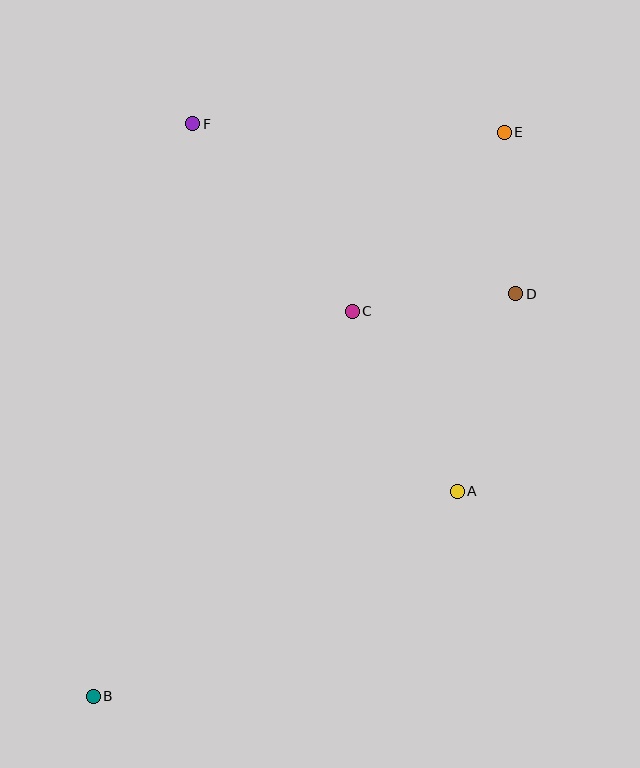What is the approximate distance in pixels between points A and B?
The distance between A and B is approximately 418 pixels.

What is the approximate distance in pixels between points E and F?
The distance between E and F is approximately 312 pixels.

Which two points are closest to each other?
Points D and E are closest to each other.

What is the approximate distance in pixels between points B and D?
The distance between B and D is approximately 584 pixels.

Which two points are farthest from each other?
Points B and E are farthest from each other.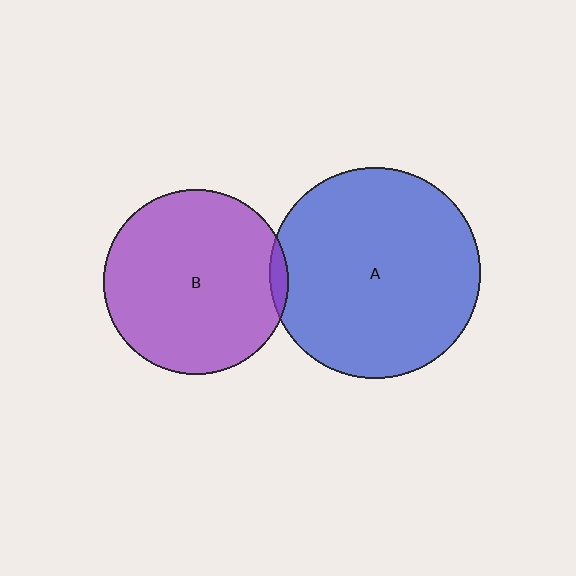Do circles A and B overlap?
Yes.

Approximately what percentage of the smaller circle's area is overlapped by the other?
Approximately 5%.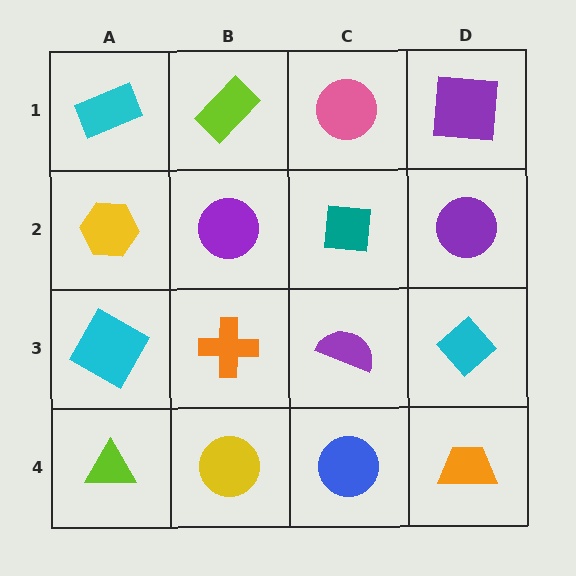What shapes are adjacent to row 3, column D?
A purple circle (row 2, column D), an orange trapezoid (row 4, column D), a purple semicircle (row 3, column C).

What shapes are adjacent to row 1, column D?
A purple circle (row 2, column D), a pink circle (row 1, column C).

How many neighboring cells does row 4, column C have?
3.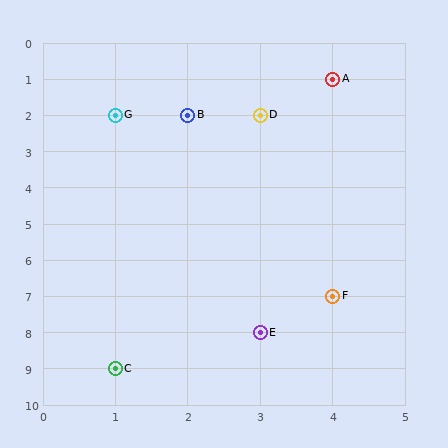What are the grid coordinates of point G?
Point G is at grid coordinates (1, 2).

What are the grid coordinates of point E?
Point E is at grid coordinates (3, 8).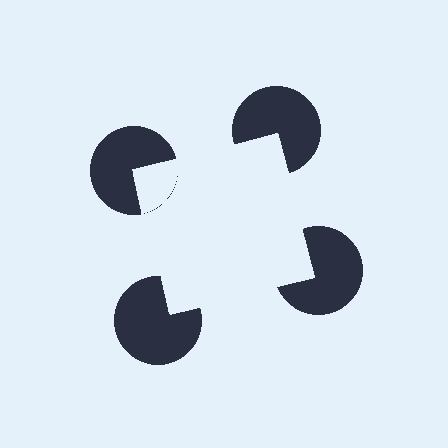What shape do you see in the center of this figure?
An illusory square — its edges are inferred from the aligned wedge cuts in the pac-man discs, not physically drawn.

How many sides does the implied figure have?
4 sides.